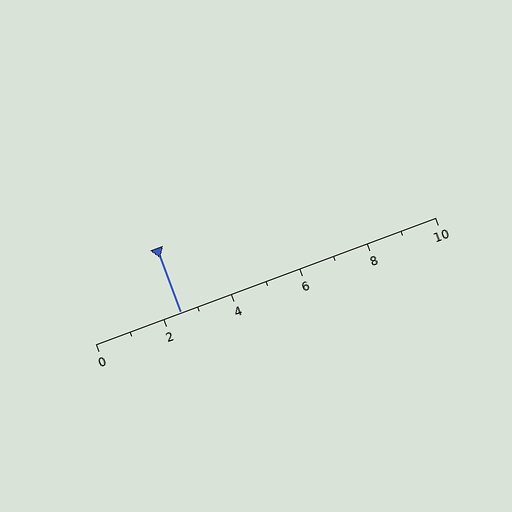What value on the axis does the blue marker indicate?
The marker indicates approximately 2.5.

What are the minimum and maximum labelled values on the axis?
The axis runs from 0 to 10.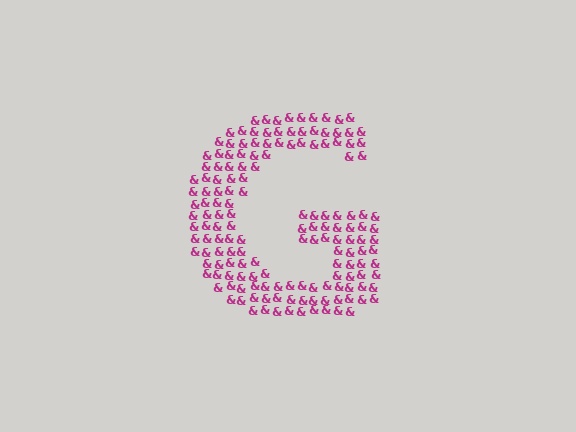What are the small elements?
The small elements are ampersands.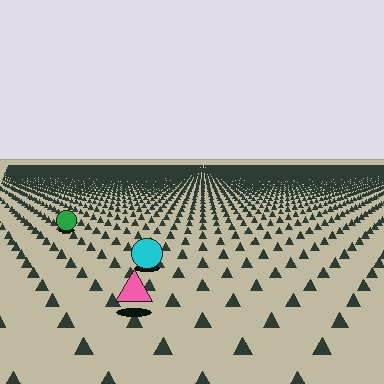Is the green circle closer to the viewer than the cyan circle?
No. The cyan circle is closer — you can tell from the texture gradient: the ground texture is coarser near it.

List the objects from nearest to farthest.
From nearest to farthest: the pink triangle, the cyan circle, the green circle.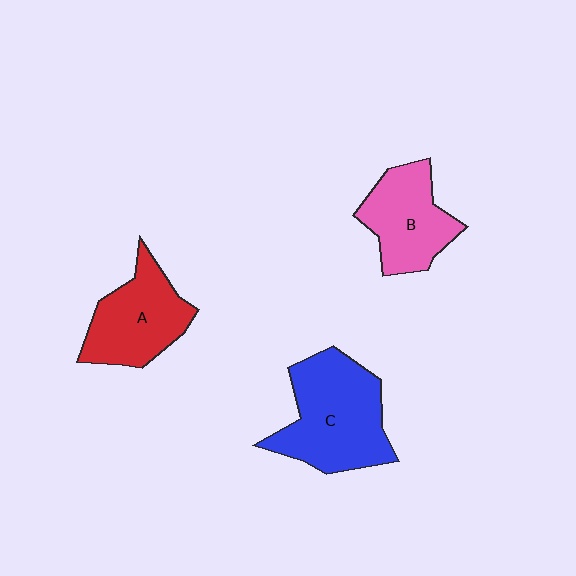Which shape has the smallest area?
Shape B (pink).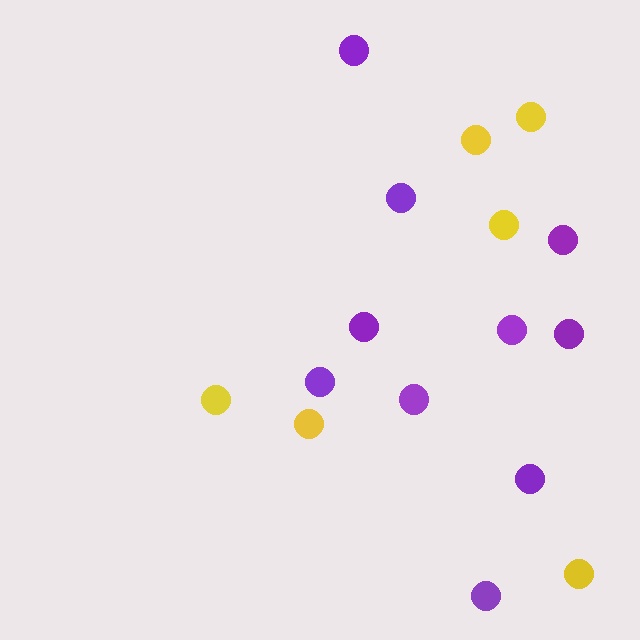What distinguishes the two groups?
There are 2 groups: one group of purple circles (10) and one group of yellow circles (6).